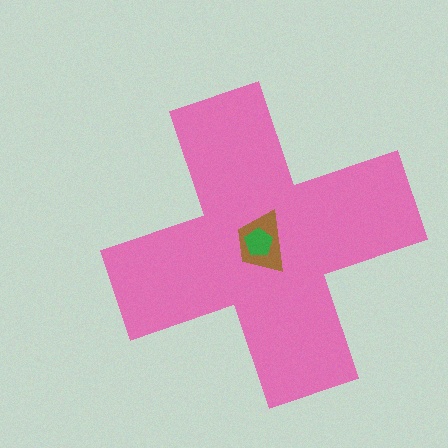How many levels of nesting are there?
3.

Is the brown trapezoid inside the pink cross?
Yes.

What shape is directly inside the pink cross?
The brown trapezoid.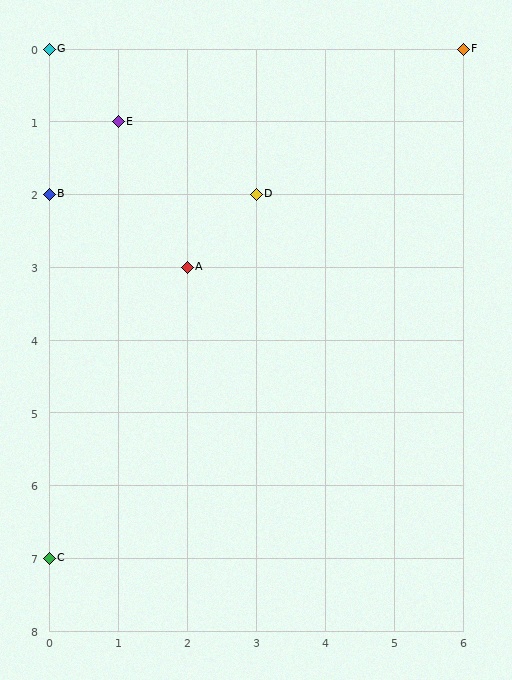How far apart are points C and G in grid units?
Points C and G are 7 rows apart.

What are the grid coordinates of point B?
Point B is at grid coordinates (0, 2).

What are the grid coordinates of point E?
Point E is at grid coordinates (1, 1).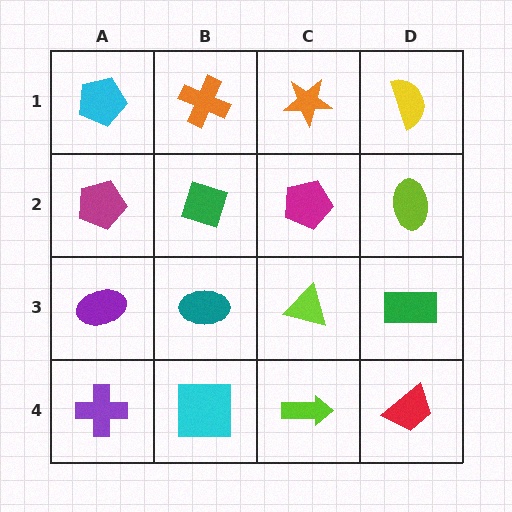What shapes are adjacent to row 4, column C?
A lime triangle (row 3, column C), a cyan square (row 4, column B), a red trapezoid (row 4, column D).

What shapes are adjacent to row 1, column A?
A magenta pentagon (row 2, column A), an orange cross (row 1, column B).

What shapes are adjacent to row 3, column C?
A magenta pentagon (row 2, column C), a lime arrow (row 4, column C), a teal ellipse (row 3, column B), a green rectangle (row 3, column D).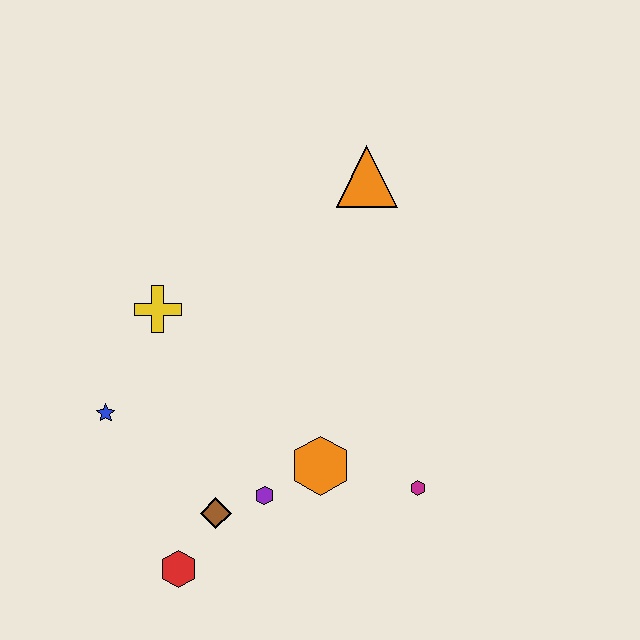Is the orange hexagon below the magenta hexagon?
No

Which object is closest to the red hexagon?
The brown diamond is closest to the red hexagon.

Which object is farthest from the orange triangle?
The red hexagon is farthest from the orange triangle.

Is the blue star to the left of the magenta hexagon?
Yes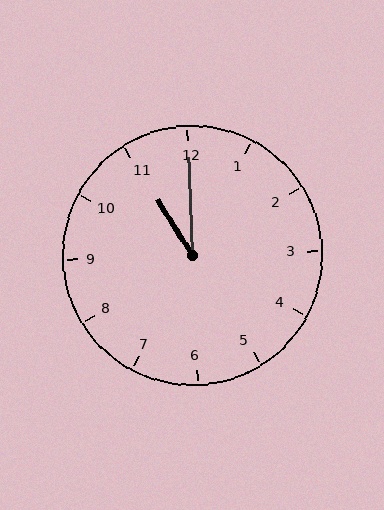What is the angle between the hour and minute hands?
Approximately 30 degrees.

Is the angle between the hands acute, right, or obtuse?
It is acute.